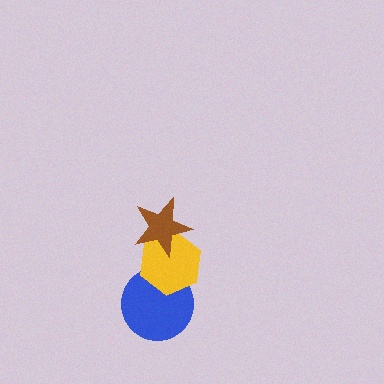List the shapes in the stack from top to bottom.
From top to bottom: the brown star, the yellow hexagon, the blue circle.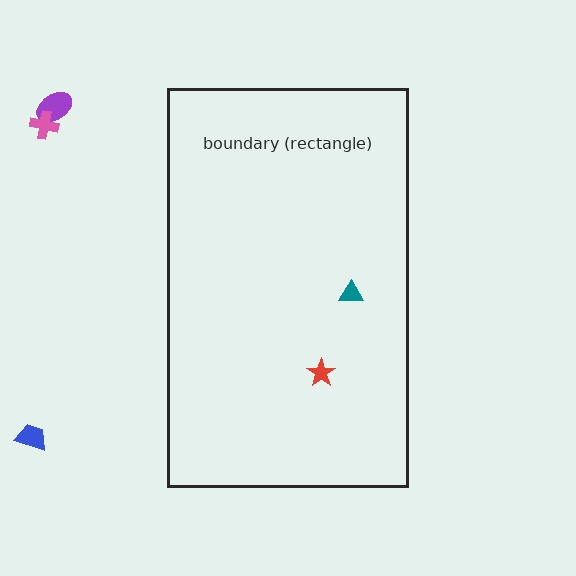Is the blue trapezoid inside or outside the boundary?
Outside.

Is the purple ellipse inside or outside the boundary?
Outside.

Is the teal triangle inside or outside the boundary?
Inside.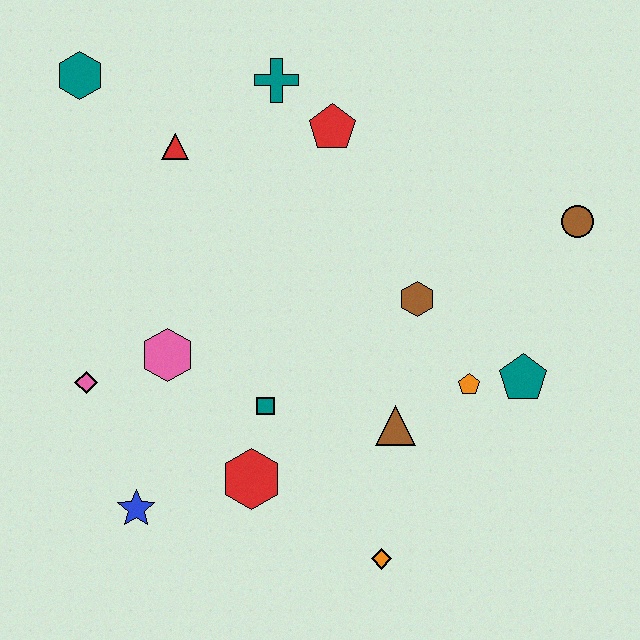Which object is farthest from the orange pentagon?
The teal hexagon is farthest from the orange pentagon.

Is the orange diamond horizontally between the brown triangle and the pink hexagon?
Yes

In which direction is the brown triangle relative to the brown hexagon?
The brown triangle is below the brown hexagon.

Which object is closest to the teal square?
The red hexagon is closest to the teal square.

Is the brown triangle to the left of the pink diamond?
No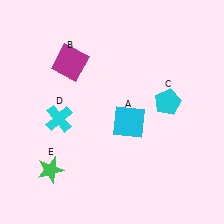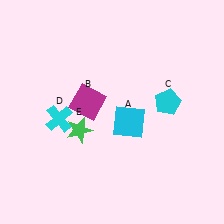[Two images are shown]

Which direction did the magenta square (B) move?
The magenta square (B) moved down.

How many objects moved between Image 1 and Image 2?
2 objects moved between the two images.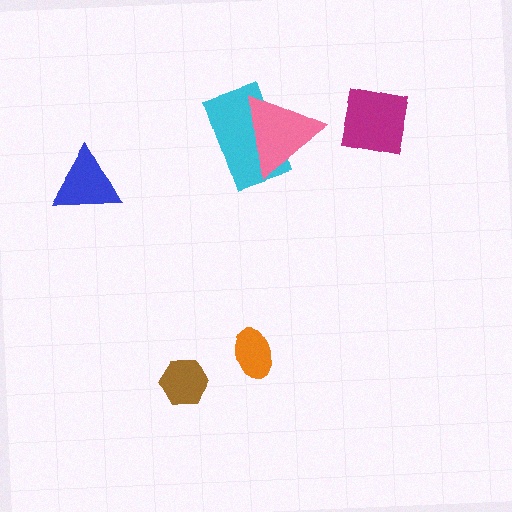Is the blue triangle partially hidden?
No, no other shape covers it.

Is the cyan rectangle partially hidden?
Yes, it is partially covered by another shape.